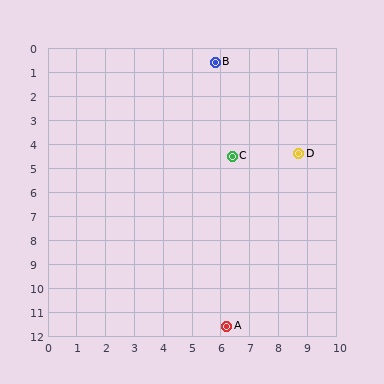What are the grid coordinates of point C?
Point C is at approximately (6.4, 4.5).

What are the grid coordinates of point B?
Point B is at approximately (5.8, 0.6).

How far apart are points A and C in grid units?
Points A and C are about 7.1 grid units apart.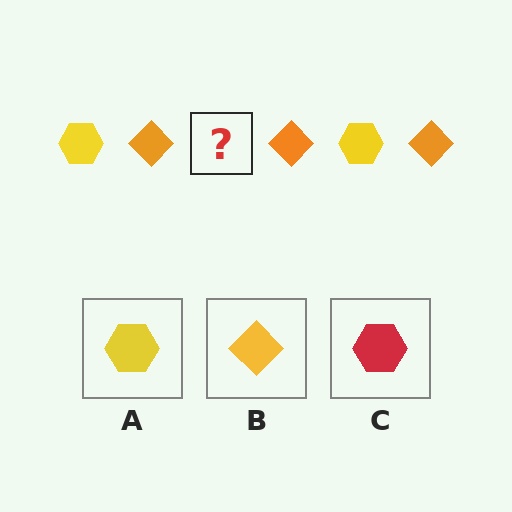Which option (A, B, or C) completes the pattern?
A.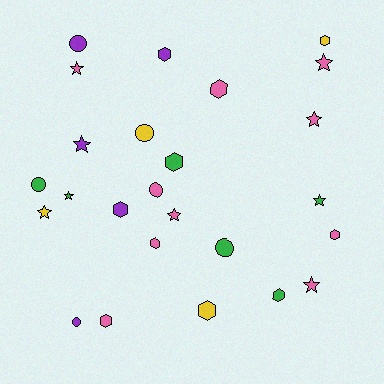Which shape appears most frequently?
Hexagon, with 10 objects.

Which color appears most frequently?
Pink, with 10 objects.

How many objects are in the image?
There are 25 objects.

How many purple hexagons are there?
There are 2 purple hexagons.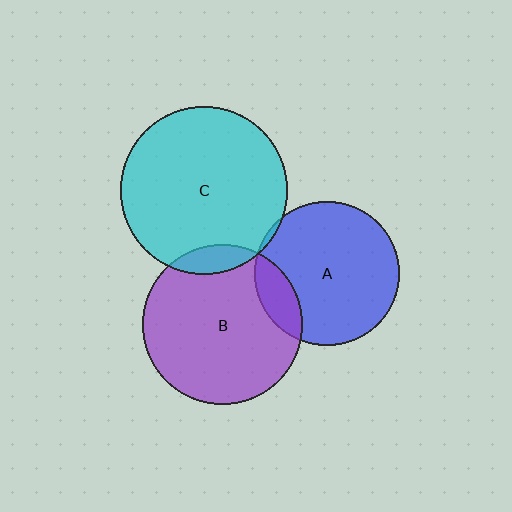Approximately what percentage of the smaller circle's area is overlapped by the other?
Approximately 10%.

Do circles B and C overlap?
Yes.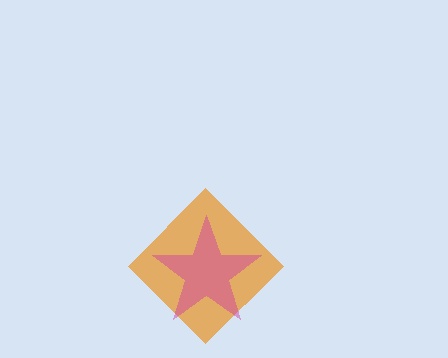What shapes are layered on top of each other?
The layered shapes are: an orange diamond, a magenta star.